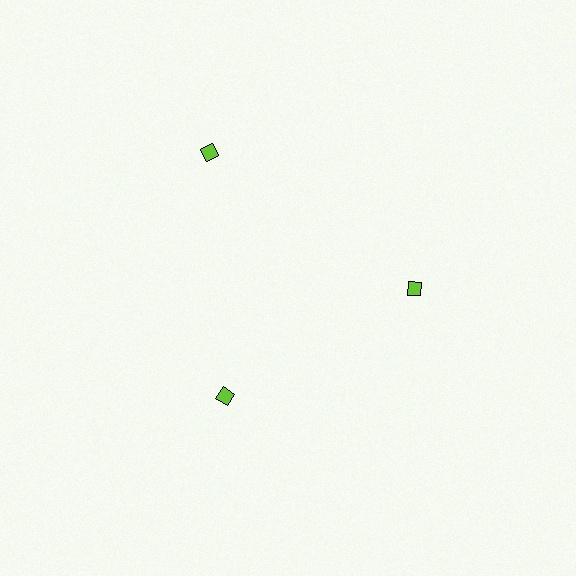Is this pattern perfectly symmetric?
No. The 3 lime diamonds are arranged in a ring, but one element near the 11 o'clock position is pushed outward from the center, breaking the 3-fold rotational symmetry.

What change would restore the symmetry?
The symmetry would be restored by moving it inward, back onto the ring so that all 3 diamonds sit at equal angles and equal distance from the center.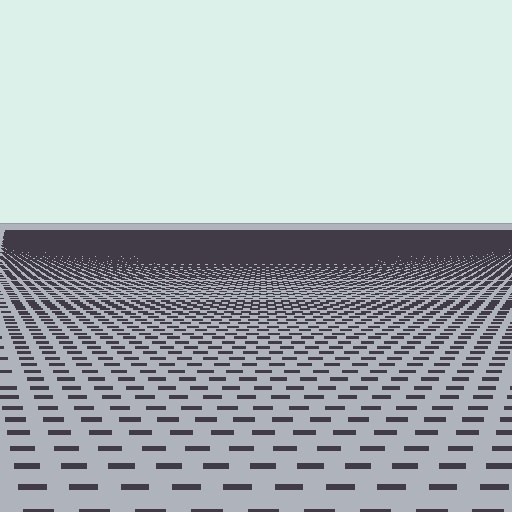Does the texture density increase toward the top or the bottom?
Density increases toward the top.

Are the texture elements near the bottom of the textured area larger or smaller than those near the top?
Larger. Near the bottom, elements are closer to the viewer and appear at a bigger on-screen size.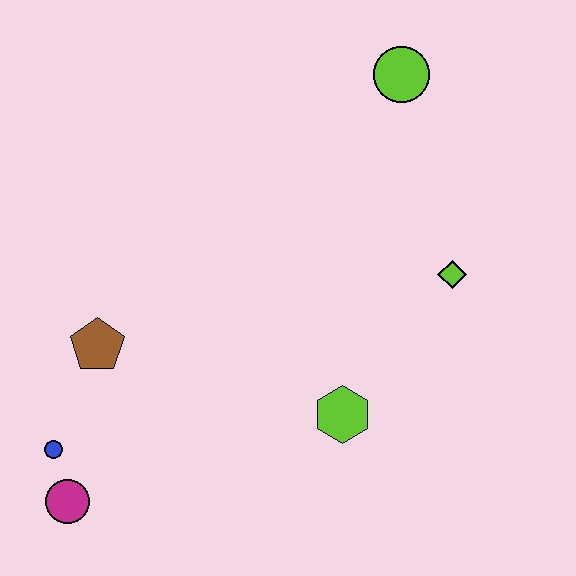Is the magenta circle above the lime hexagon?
No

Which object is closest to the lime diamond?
The lime hexagon is closest to the lime diamond.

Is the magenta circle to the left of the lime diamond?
Yes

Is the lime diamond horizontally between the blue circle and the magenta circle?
No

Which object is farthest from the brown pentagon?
The lime circle is farthest from the brown pentagon.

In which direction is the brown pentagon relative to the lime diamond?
The brown pentagon is to the left of the lime diamond.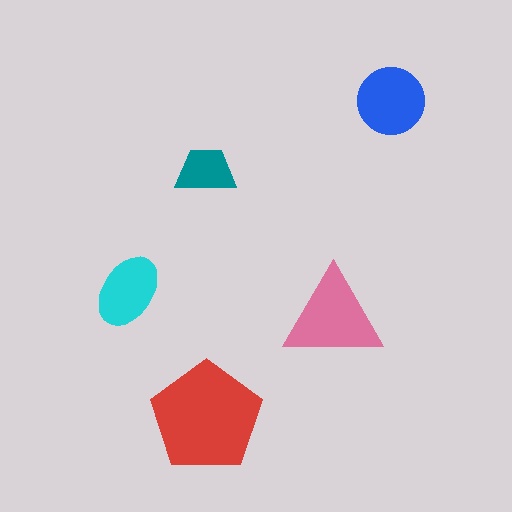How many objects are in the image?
There are 5 objects in the image.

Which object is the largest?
The red pentagon.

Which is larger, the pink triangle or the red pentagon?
The red pentagon.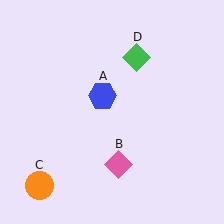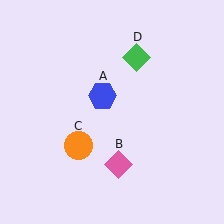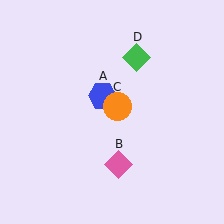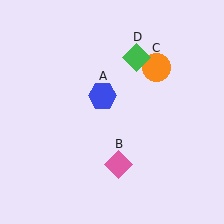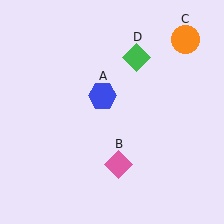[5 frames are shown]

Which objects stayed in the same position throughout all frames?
Blue hexagon (object A) and pink diamond (object B) and green diamond (object D) remained stationary.